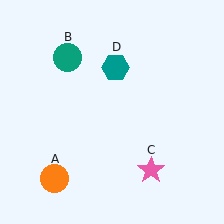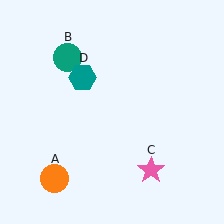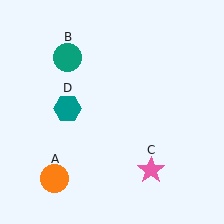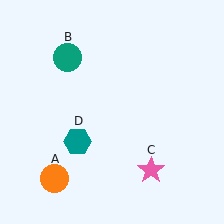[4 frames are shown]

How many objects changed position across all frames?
1 object changed position: teal hexagon (object D).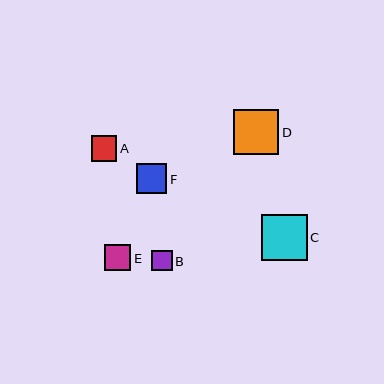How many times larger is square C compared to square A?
Square C is approximately 1.8 times the size of square A.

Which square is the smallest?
Square B is the smallest with a size of approximately 21 pixels.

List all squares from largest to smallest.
From largest to smallest: C, D, F, E, A, B.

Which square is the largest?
Square C is the largest with a size of approximately 46 pixels.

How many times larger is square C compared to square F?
Square C is approximately 1.5 times the size of square F.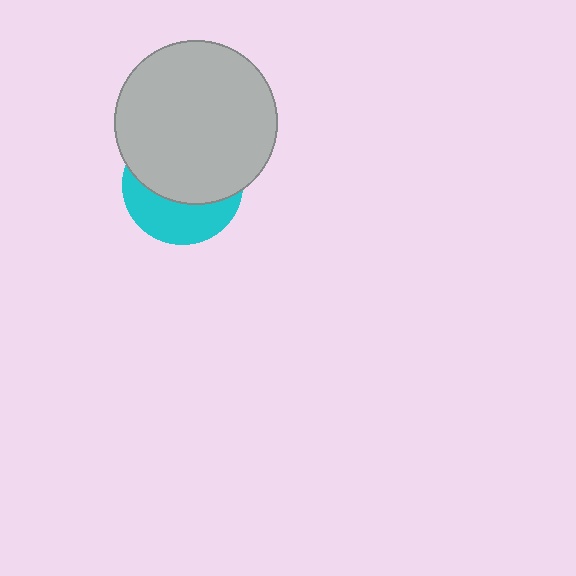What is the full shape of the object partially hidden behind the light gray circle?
The partially hidden object is a cyan circle.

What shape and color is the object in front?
The object in front is a light gray circle.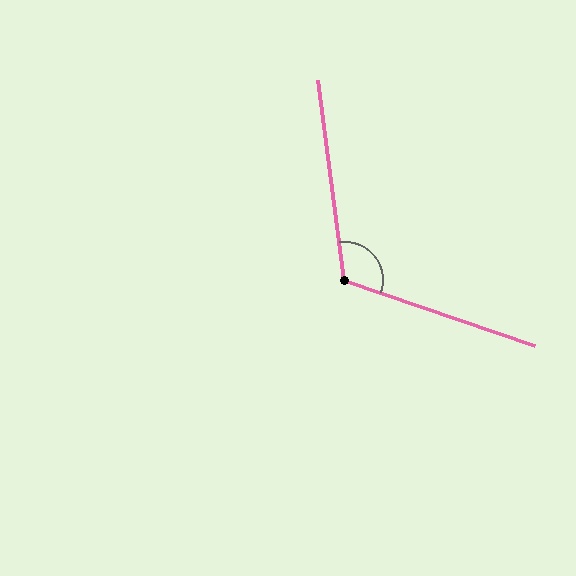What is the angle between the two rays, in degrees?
Approximately 117 degrees.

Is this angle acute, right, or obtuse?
It is obtuse.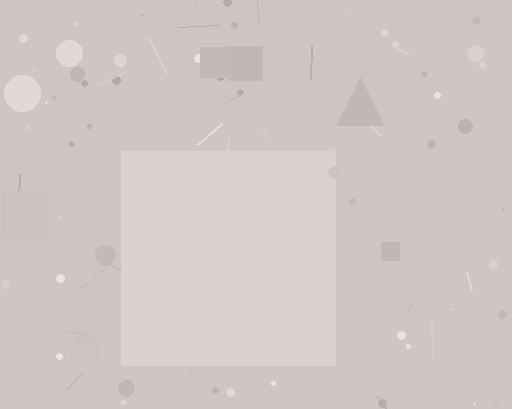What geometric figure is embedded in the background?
A square is embedded in the background.